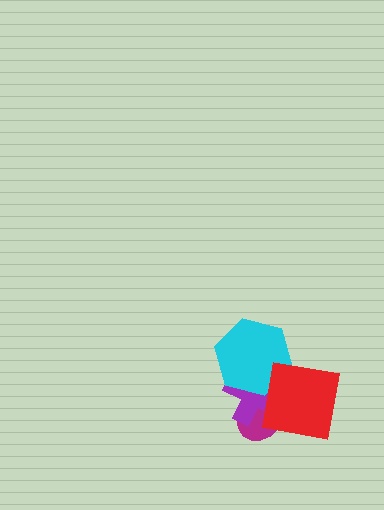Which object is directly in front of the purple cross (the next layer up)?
The cyan hexagon is directly in front of the purple cross.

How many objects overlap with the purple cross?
3 objects overlap with the purple cross.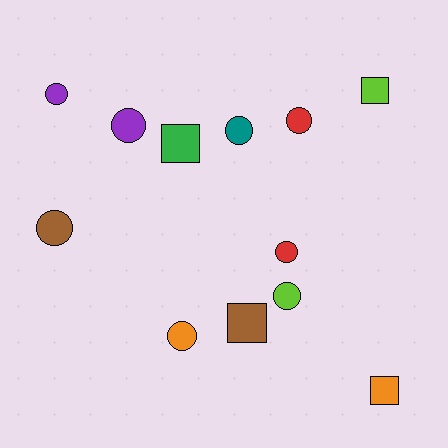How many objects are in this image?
There are 12 objects.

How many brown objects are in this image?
There are 2 brown objects.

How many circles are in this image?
There are 8 circles.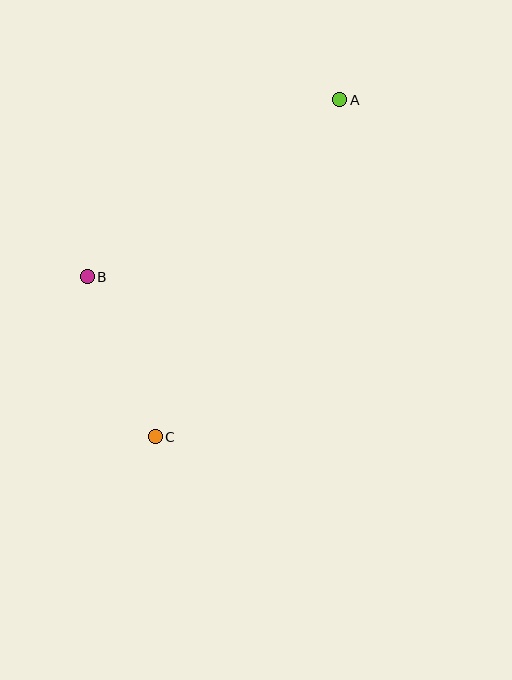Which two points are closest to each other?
Points B and C are closest to each other.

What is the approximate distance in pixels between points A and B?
The distance between A and B is approximately 308 pixels.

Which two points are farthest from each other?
Points A and C are farthest from each other.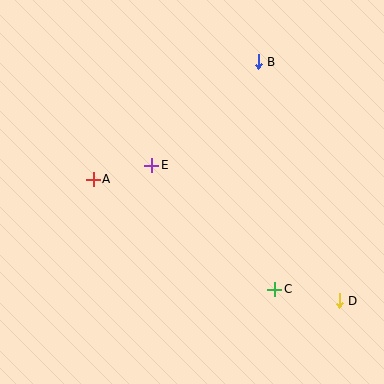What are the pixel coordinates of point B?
Point B is at (258, 62).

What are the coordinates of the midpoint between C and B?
The midpoint between C and B is at (266, 175).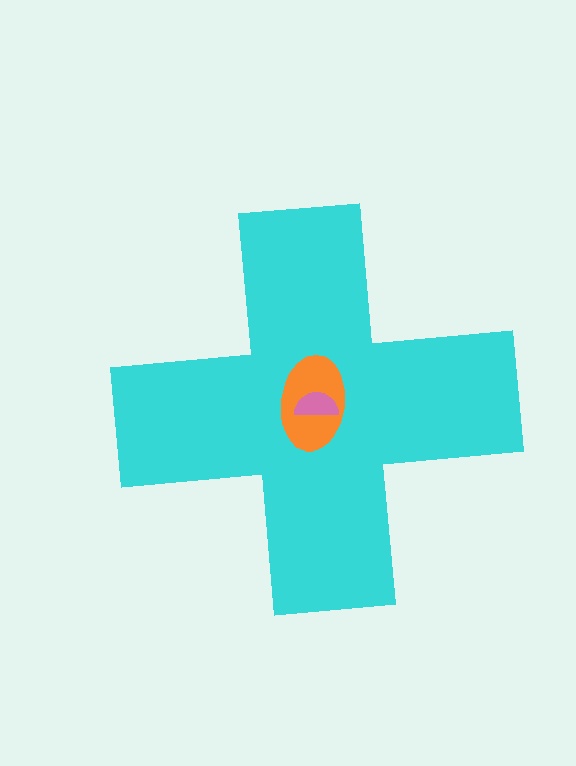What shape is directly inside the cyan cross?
The orange ellipse.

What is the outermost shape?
The cyan cross.